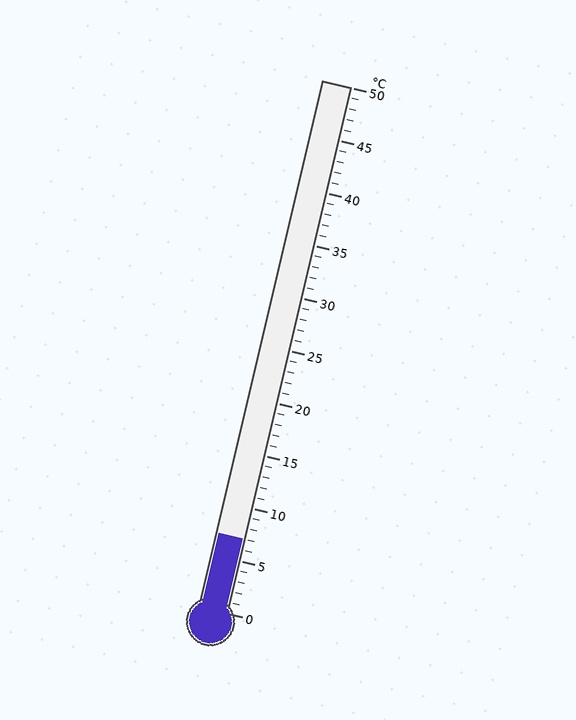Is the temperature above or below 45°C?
The temperature is below 45°C.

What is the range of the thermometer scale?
The thermometer scale ranges from 0°C to 50°C.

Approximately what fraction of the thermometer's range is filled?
The thermometer is filled to approximately 15% of its range.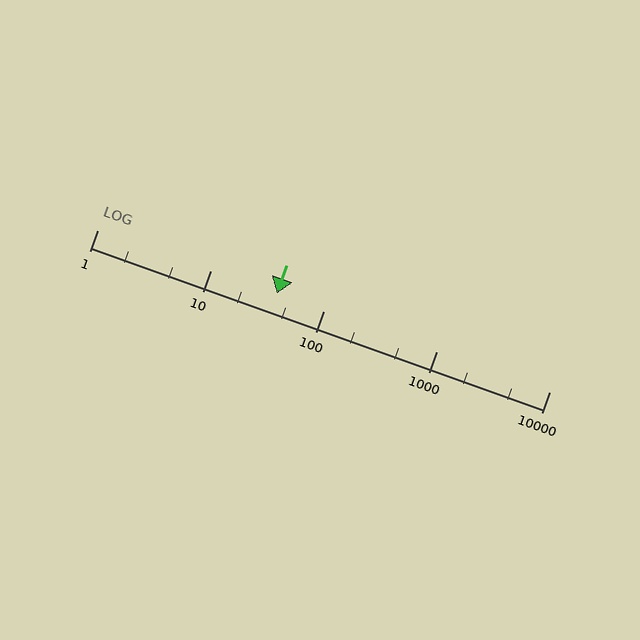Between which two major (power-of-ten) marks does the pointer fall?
The pointer is between 10 and 100.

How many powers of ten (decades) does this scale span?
The scale spans 4 decades, from 1 to 10000.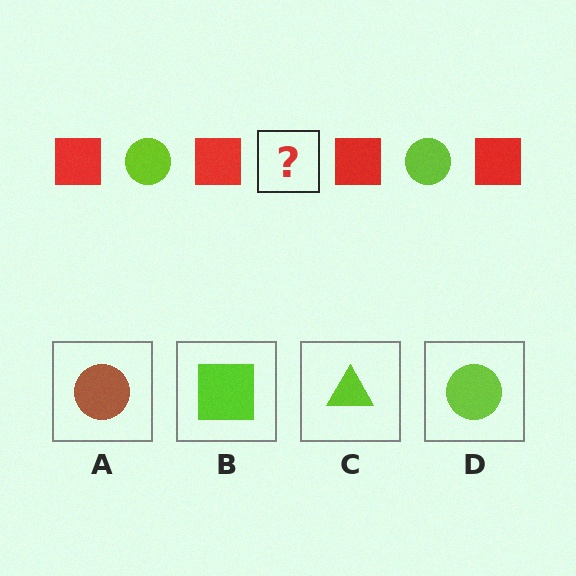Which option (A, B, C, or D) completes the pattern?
D.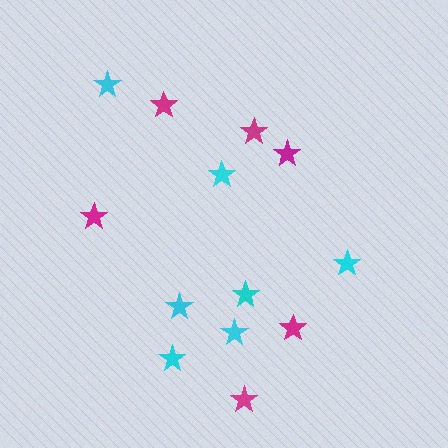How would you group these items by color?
There are 2 groups: one group of magenta stars (6) and one group of cyan stars (7).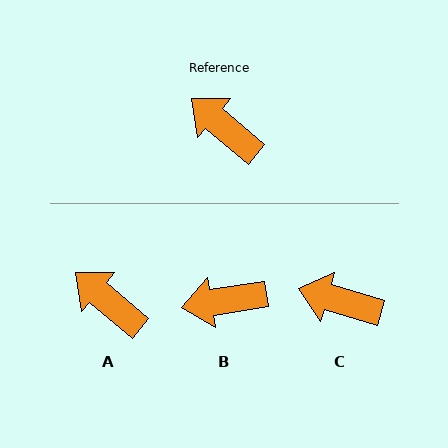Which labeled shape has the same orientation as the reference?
A.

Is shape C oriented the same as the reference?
No, it is off by about 24 degrees.